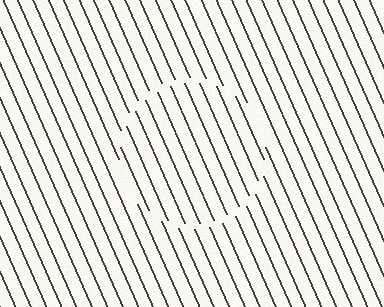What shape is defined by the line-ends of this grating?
An illusory circle. The interior of the shape contains the same grating, shifted by half a period — the contour is defined by the phase discontinuity where line-ends from the inner and outer gratings abut.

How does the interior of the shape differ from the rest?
The interior of the shape contains the same grating, shifted by half a period — the contour is defined by the phase discontinuity where line-ends from the inner and outer gratings abut.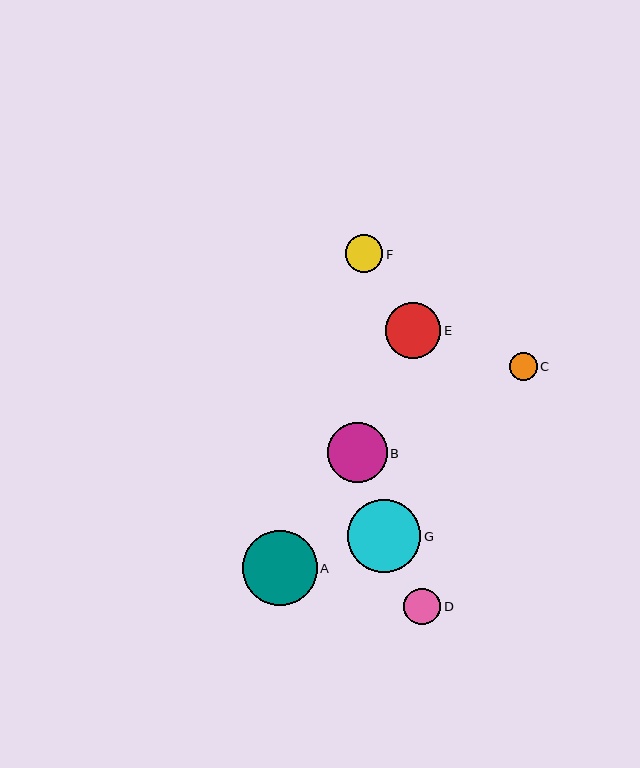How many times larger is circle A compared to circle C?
Circle A is approximately 2.7 times the size of circle C.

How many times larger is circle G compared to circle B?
Circle G is approximately 1.2 times the size of circle B.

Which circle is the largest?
Circle A is the largest with a size of approximately 75 pixels.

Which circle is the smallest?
Circle C is the smallest with a size of approximately 28 pixels.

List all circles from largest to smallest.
From largest to smallest: A, G, B, E, F, D, C.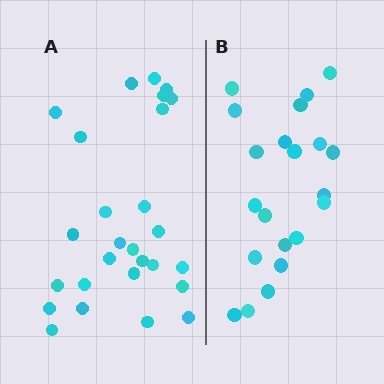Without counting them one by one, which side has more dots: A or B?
Region A (the left region) has more dots.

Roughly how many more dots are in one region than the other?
Region A has about 6 more dots than region B.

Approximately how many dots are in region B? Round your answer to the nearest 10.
About 20 dots. (The exact count is 21, which rounds to 20.)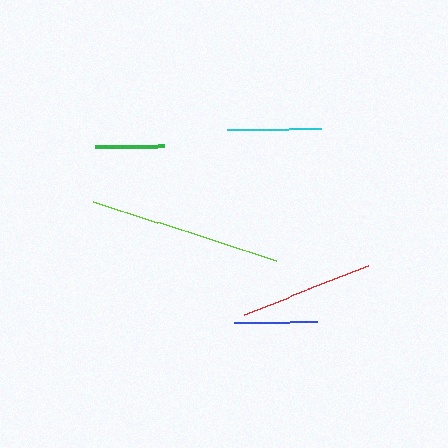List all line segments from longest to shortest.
From longest to shortest: lime, red, cyan, blue, green.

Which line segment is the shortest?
The green line is the shortest at approximately 69 pixels.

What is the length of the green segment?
The green segment is approximately 69 pixels long.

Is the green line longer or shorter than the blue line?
The blue line is longer than the green line.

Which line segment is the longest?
The lime line is the longest at approximately 193 pixels.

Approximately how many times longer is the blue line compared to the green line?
The blue line is approximately 1.2 times the length of the green line.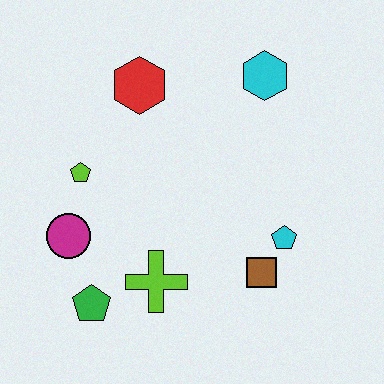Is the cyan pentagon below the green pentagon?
No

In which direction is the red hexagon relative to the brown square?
The red hexagon is above the brown square.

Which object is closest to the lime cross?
The green pentagon is closest to the lime cross.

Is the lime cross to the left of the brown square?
Yes